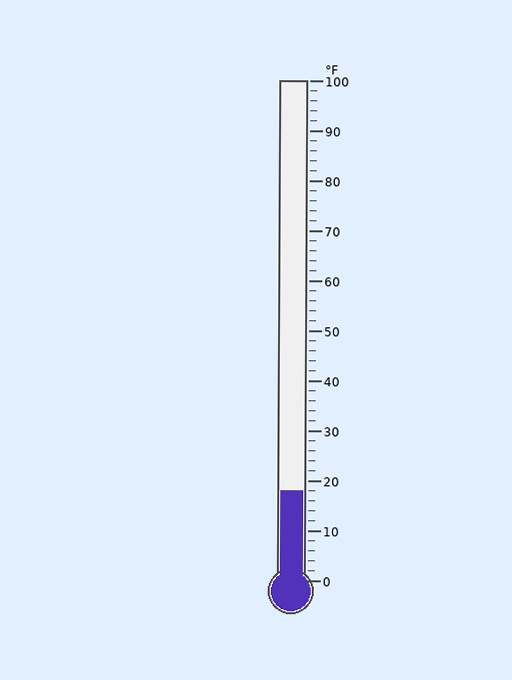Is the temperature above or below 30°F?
The temperature is below 30°F.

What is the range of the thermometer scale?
The thermometer scale ranges from 0°F to 100°F.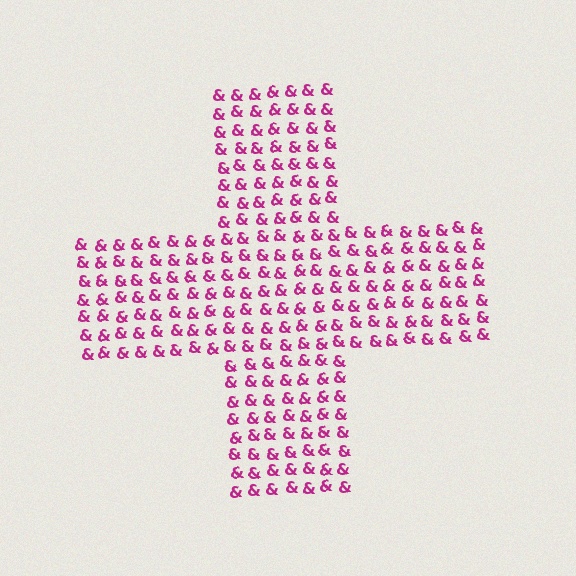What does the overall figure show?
The overall figure shows a cross.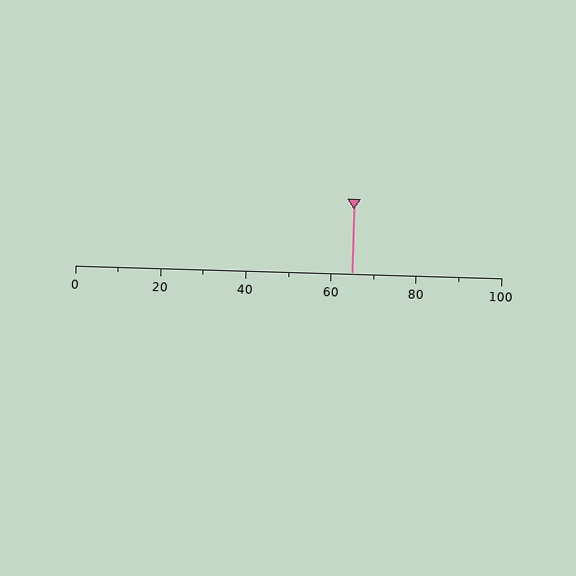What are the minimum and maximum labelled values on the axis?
The axis runs from 0 to 100.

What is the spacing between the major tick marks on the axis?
The major ticks are spaced 20 apart.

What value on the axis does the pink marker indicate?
The marker indicates approximately 65.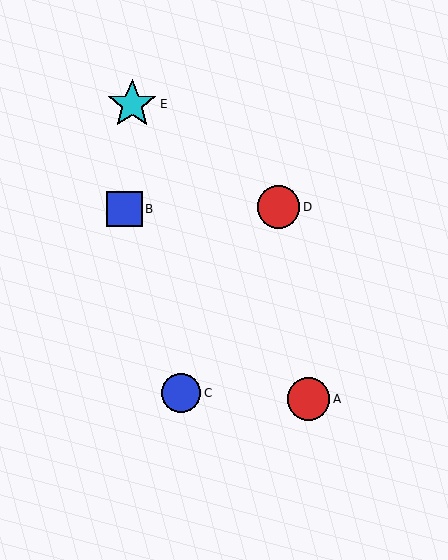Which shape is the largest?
The cyan star (labeled E) is the largest.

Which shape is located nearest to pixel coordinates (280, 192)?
The red circle (labeled D) at (279, 207) is nearest to that location.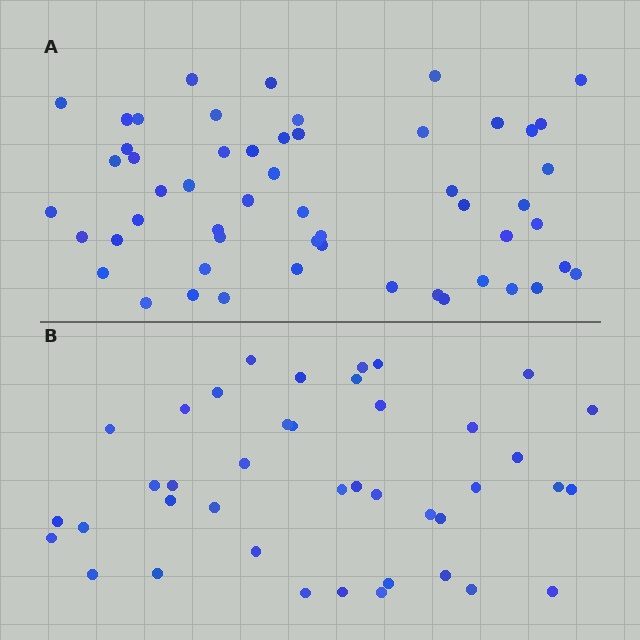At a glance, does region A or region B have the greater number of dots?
Region A (the top region) has more dots.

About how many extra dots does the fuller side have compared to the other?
Region A has approximately 15 more dots than region B.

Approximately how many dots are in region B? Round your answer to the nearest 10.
About 40 dots. (The exact count is 41, which rounds to 40.)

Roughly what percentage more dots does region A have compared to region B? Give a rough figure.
About 30% more.